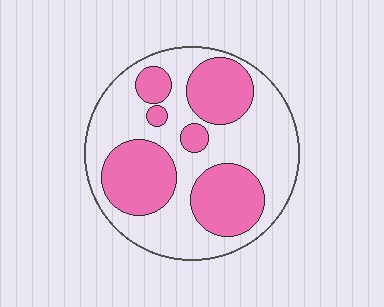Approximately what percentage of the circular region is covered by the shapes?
Approximately 40%.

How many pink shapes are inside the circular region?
6.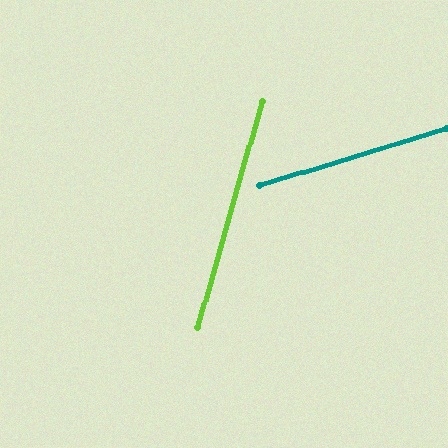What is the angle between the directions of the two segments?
Approximately 57 degrees.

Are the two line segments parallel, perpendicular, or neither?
Neither parallel nor perpendicular — they differ by about 57°.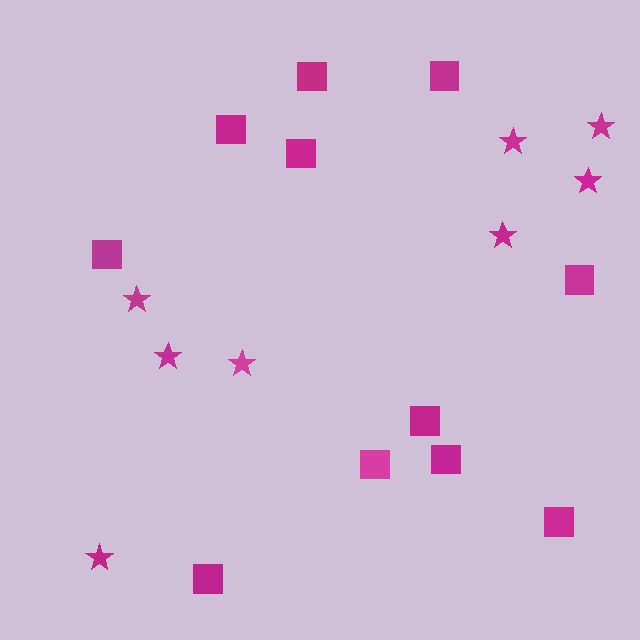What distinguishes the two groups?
There are 2 groups: one group of squares (11) and one group of stars (8).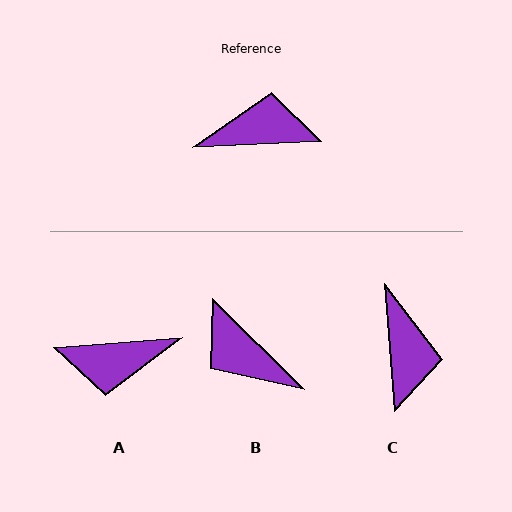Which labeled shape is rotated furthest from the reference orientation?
A, about 178 degrees away.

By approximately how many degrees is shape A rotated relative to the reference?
Approximately 178 degrees clockwise.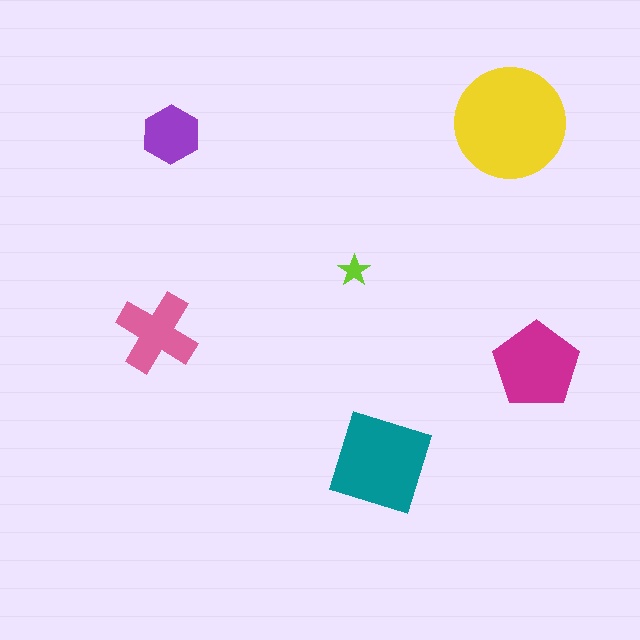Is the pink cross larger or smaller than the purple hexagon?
Larger.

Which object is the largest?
The yellow circle.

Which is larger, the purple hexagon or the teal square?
The teal square.